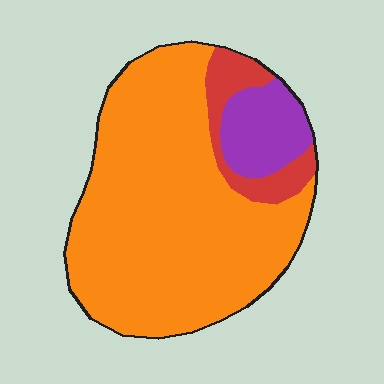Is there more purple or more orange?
Orange.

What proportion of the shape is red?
Red takes up about one tenth (1/10) of the shape.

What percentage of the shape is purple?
Purple covers about 10% of the shape.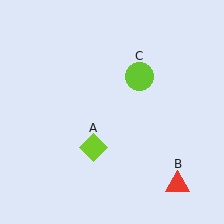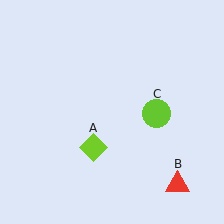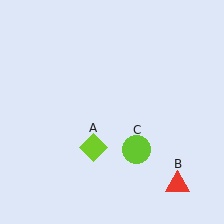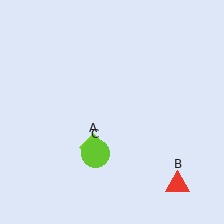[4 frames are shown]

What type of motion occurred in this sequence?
The lime circle (object C) rotated clockwise around the center of the scene.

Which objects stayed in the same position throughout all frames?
Lime diamond (object A) and red triangle (object B) remained stationary.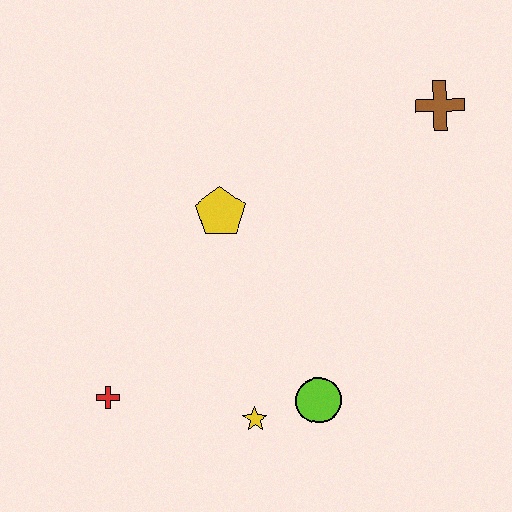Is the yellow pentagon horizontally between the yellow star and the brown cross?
No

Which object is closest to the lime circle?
The yellow star is closest to the lime circle.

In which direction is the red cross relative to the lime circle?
The red cross is to the left of the lime circle.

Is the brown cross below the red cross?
No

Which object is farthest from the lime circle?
The brown cross is farthest from the lime circle.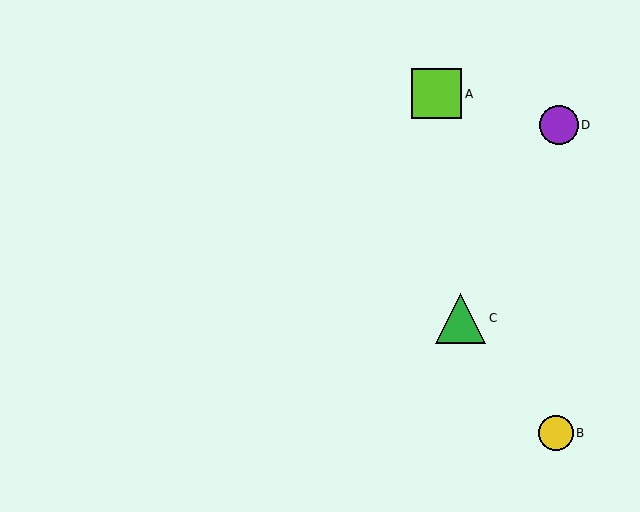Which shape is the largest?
The lime square (labeled A) is the largest.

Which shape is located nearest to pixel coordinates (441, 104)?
The lime square (labeled A) at (437, 94) is nearest to that location.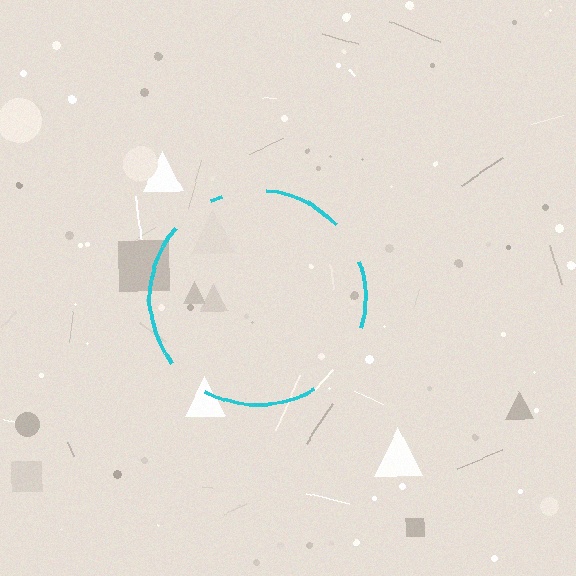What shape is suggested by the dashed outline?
The dashed outline suggests a circle.